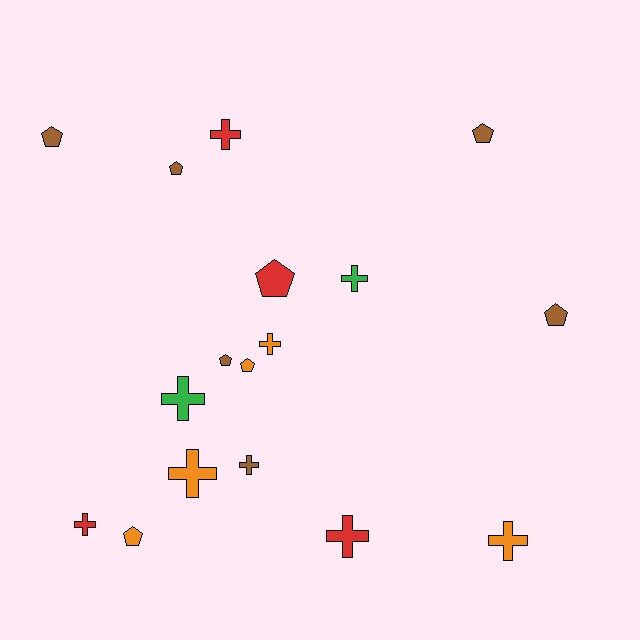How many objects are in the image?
There are 17 objects.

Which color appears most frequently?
Brown, with 6 objects.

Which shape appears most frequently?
Cross, with 9 objects.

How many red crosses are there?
There are 3 red crosses.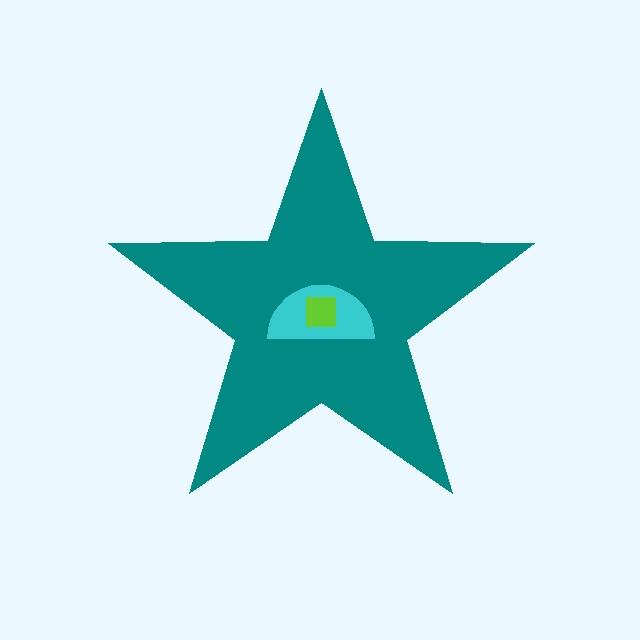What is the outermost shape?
The teal star.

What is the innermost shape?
The lime square.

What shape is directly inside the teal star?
The cyan semicircle.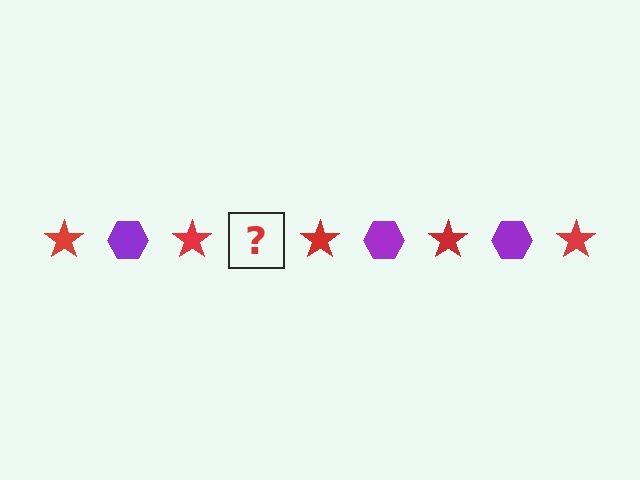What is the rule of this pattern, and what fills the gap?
The rule is that the pattern alternates between red star and purple hexagon. The gap should be filled with a purple hexagon.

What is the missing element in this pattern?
The missing element is a purple hexagon.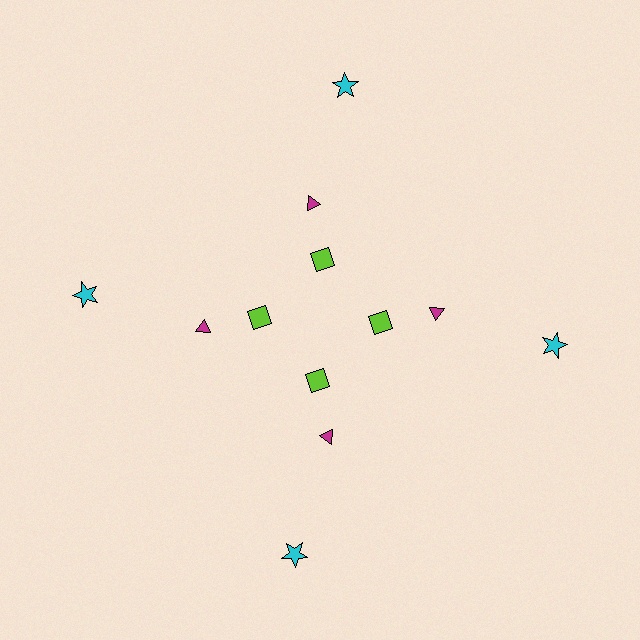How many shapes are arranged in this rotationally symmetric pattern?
There are 12 shapes, arranged in 4 groups of 3.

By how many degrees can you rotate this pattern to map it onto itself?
The pattern maps onto itself every 90 degrees of rotation.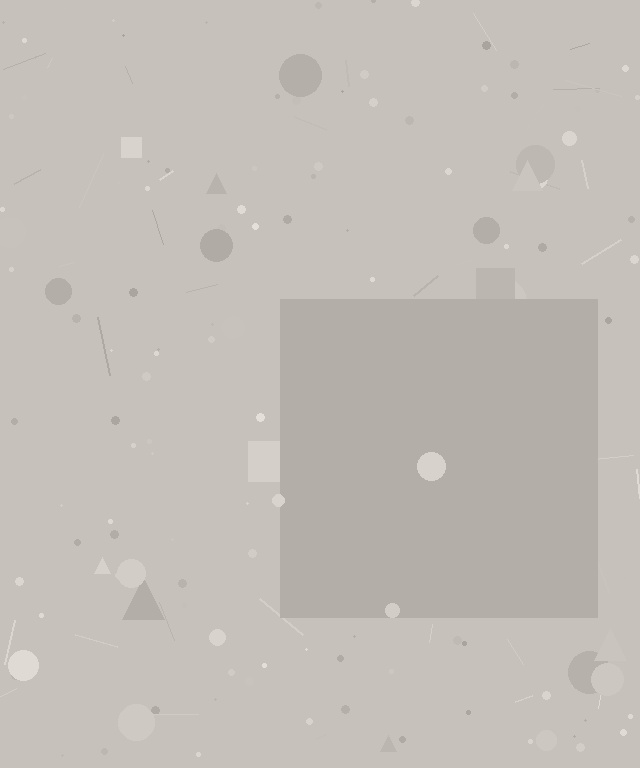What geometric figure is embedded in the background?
A square is embedded in the background.